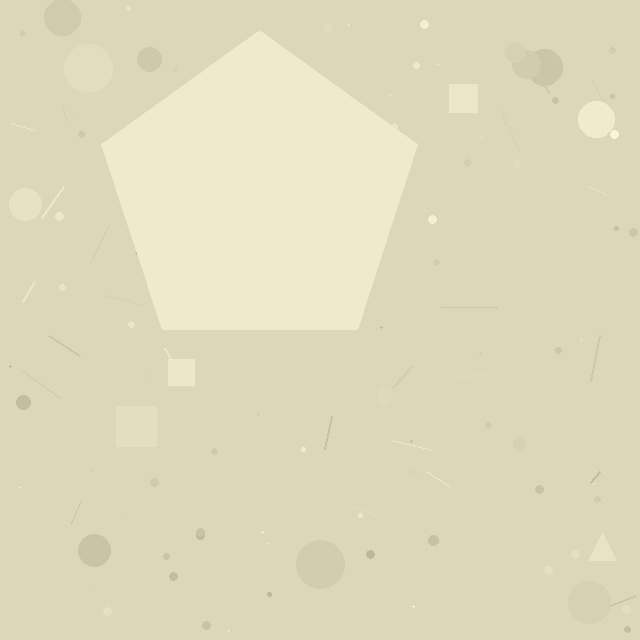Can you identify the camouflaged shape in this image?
The camouflaged shape is a pentagon.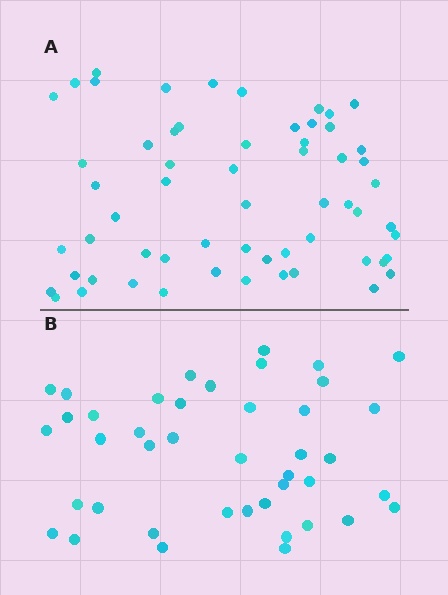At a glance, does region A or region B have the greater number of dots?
Region A (the top region) has more dots.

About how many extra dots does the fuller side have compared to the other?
Region A has approximately 20 more dots than region B.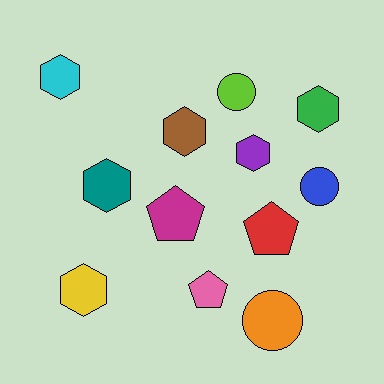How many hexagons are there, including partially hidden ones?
There are 6 hexagons.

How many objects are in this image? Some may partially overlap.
There are 12 objects.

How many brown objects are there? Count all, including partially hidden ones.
There is 1 brown object.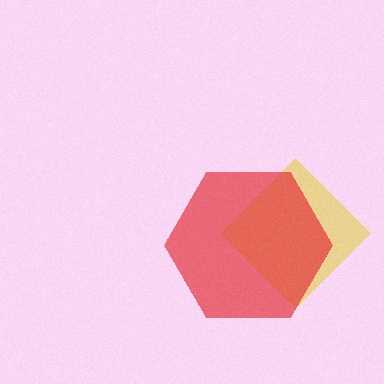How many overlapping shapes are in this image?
There are 2 overlapping shapes in the image.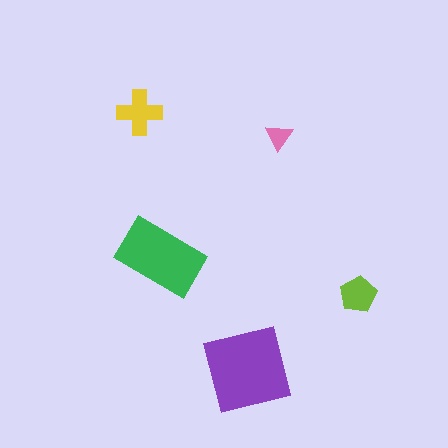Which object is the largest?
The purple square.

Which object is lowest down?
The purple square is bottommost.